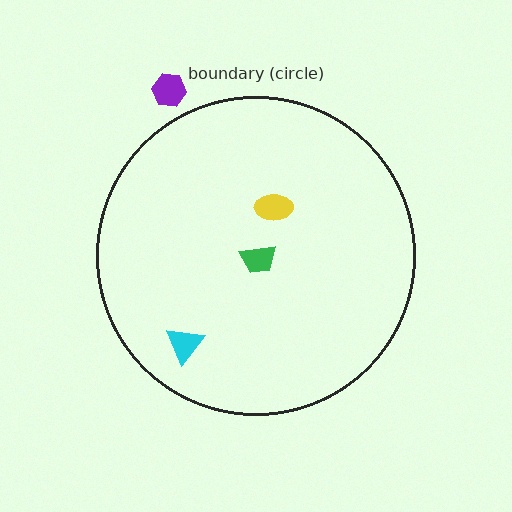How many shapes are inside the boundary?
3 inside, 1 outside.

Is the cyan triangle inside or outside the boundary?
Inside.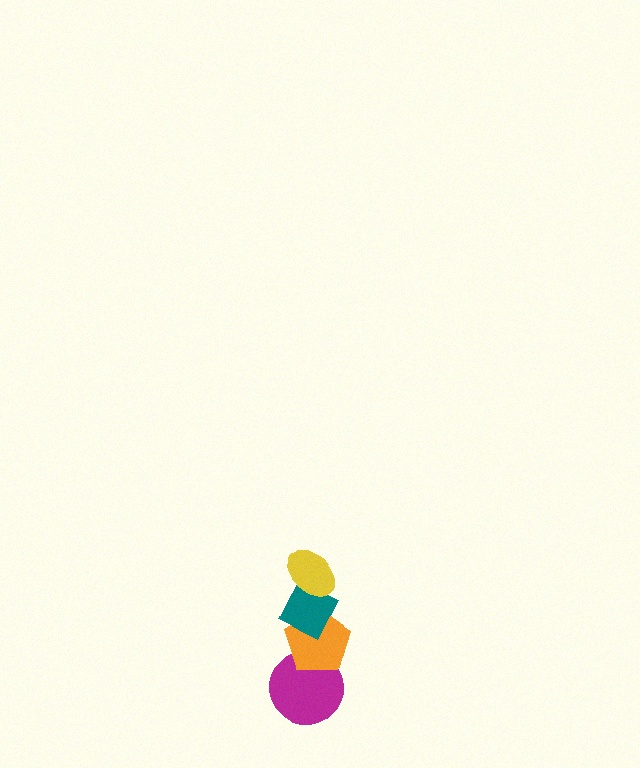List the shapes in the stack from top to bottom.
From top to bottom: the yellow ellipse, the teal diamond, the orange pentagon, the magenta circle.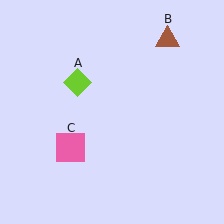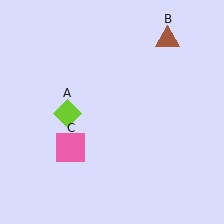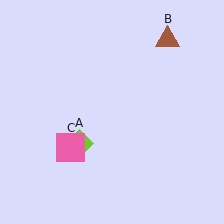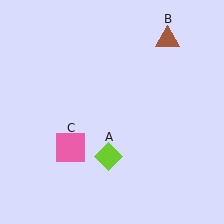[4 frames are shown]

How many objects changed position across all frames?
1 object changed position: lime diamond (object A).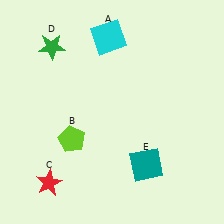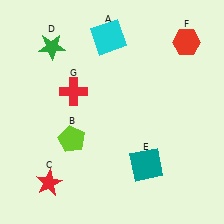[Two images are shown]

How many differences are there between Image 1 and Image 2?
There are 2 differences between the two images.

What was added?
A red hexagon (F), a red cross (G) were added in Image 2.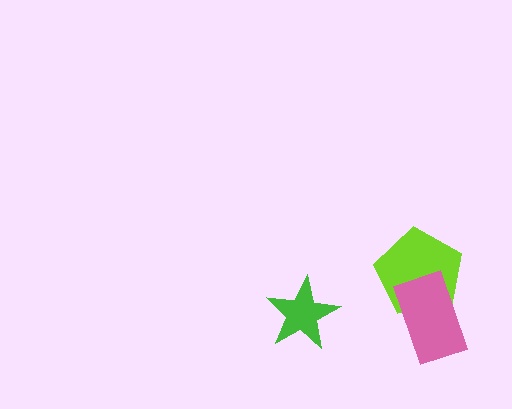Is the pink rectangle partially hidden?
No, no other shape covers it.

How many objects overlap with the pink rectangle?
1 object overlaps with the pink rectangle.